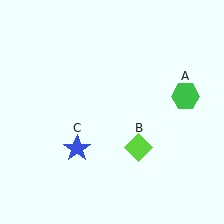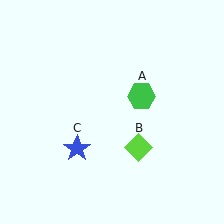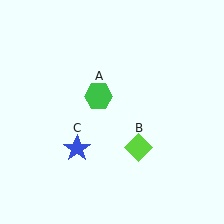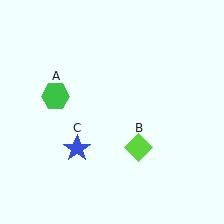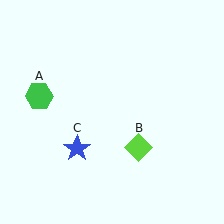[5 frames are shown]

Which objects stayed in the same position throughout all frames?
Lime diamond (object B) and blue star (object C) remained stationary.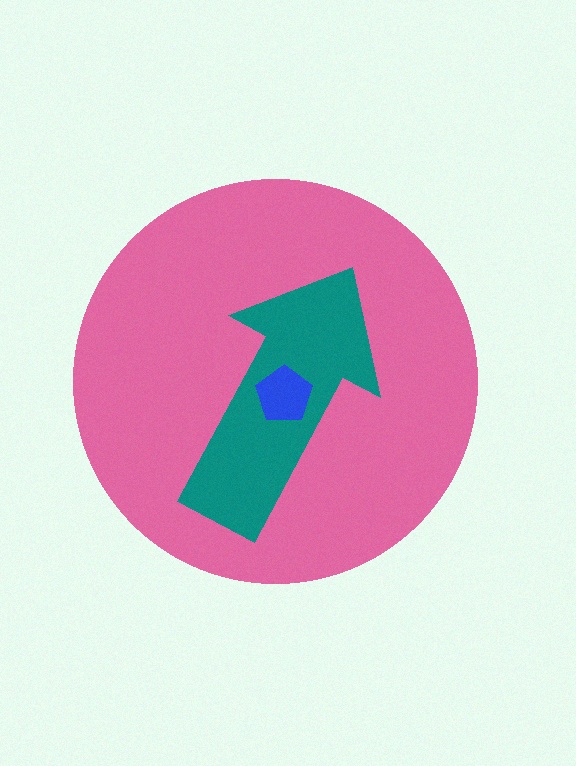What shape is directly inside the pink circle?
The teal arrow.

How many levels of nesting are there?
3.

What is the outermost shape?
The pink circle.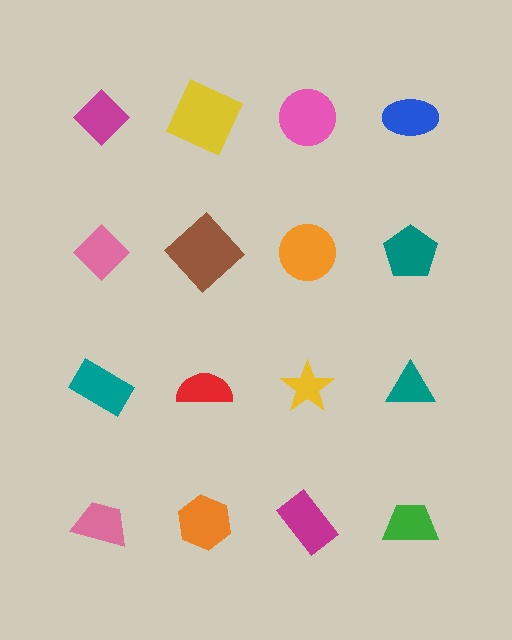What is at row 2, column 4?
A teal pentagon.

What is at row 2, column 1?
A pink diamond.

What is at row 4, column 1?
A pink trapezoid.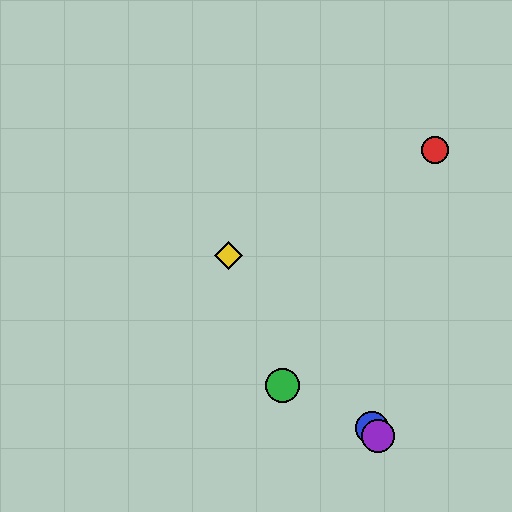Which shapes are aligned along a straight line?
The blue circle, the yellow diamond, the purple circle are aligned along a straight line.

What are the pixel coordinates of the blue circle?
The blue circle is at (372, 428).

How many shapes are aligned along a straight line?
3 shapes (the blue circle, the yellow diamond, the purple circle) are aligned along a straight line.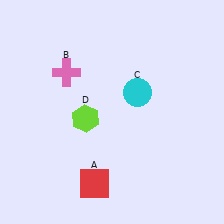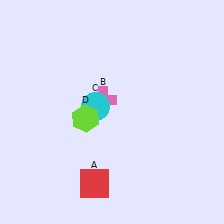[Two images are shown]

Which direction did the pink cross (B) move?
The pink cross (B) moved right.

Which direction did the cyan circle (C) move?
The cyan circle (C) moved left.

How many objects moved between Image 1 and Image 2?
2 objects moved between the two images.